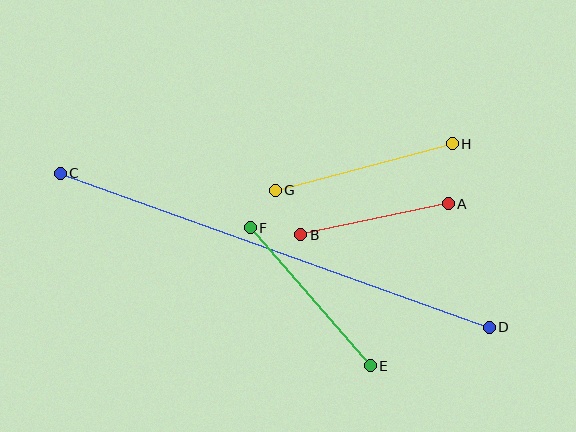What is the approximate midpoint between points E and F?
The midpoint is at approximately (310, 297) pixels.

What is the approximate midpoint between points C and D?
The midpoint is at approximately (275, 250) pixels.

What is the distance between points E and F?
The distance is approximately 183 pixels.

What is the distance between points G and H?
The distance is approximately 183 pixels.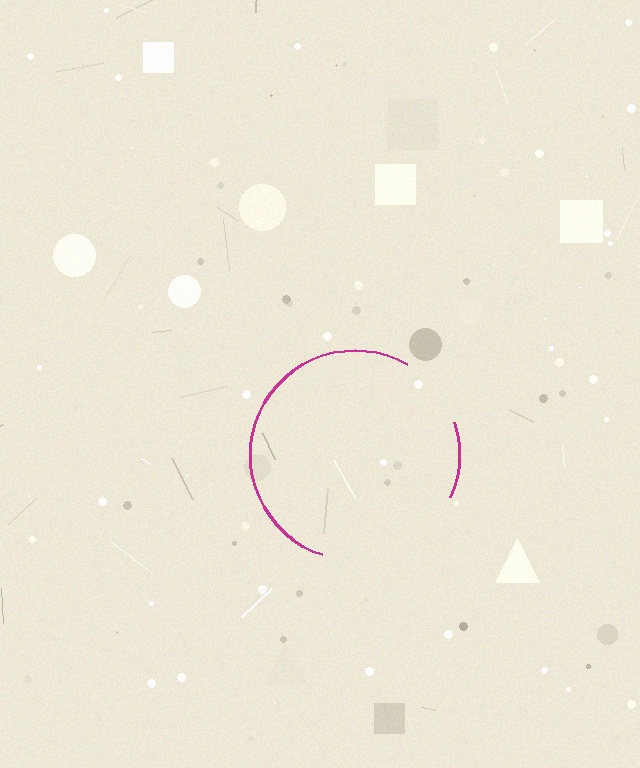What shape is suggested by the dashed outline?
The dashed outline suggests a circle.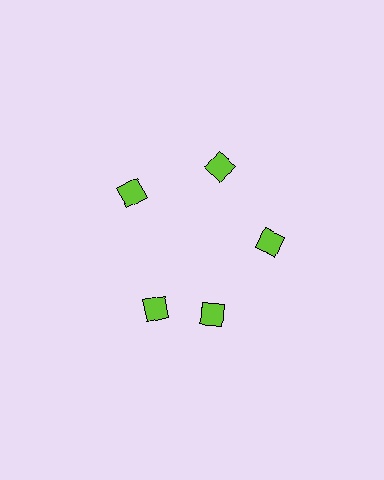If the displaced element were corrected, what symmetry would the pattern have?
It would have 5-fold rotational symmetry — the pattern would map onto itself every 72 degrees.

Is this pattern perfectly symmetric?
No. The 5 lime diamonds are arranged in a ring, but one element near the 8 o'clock position is rotated out of alignment along the ring, breaking the 5-fold rotational symmetry.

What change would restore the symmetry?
The symmetry would be restored by rotating it back into even spacing with its neighbors so that all 5 diamonds sit at equal angles and equal distance from the center.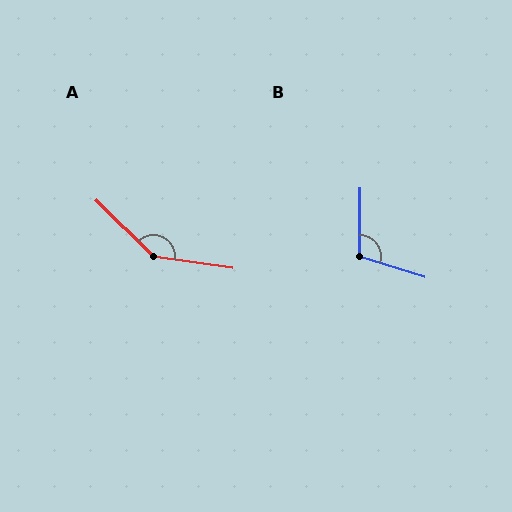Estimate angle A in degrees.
Approximately 144 degrees.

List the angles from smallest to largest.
B (107°), A (144°).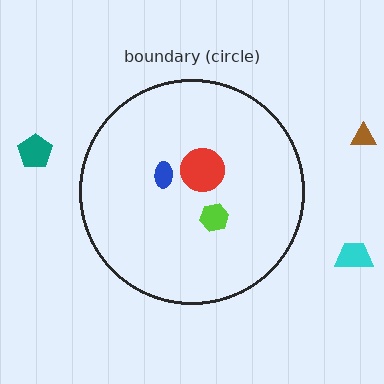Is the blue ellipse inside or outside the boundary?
Inside.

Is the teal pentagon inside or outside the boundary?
Outside.